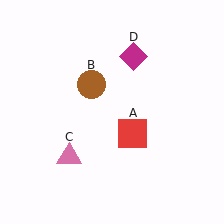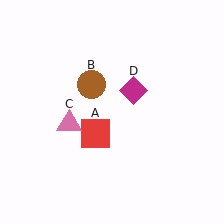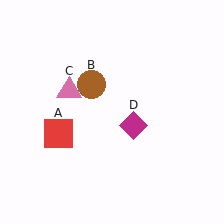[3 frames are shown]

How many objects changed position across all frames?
3 objects changed position: red square (object A), pink triangle (object C), magenta diamond (object D).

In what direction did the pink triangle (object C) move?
The pink triangle (object C) moved up.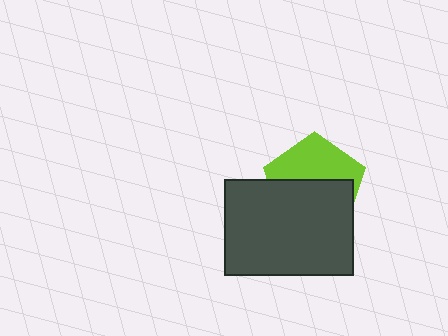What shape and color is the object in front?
The object in front is a dark gray rectangle.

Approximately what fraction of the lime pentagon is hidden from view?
Roughly 54% of the lime pentagon is hidden behind the dark gray rectangle.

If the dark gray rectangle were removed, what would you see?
You would see the complete lime pentagon.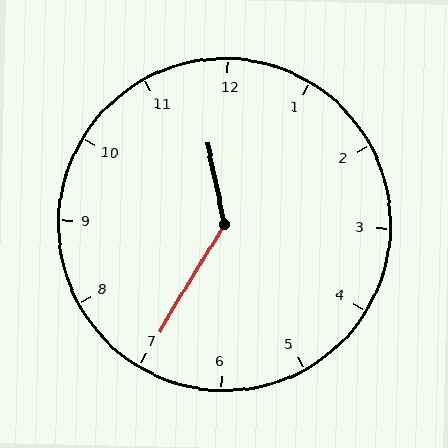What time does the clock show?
11:35.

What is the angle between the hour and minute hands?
Approximately 138 degrees.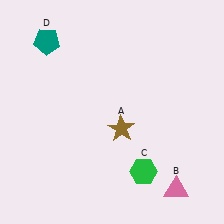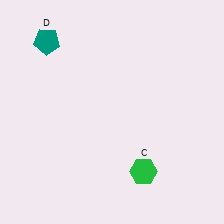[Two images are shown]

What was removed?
The pink triangle (B), the brown star (A) were removed in Image 2.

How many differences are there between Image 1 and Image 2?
There are 2 differences between the two images.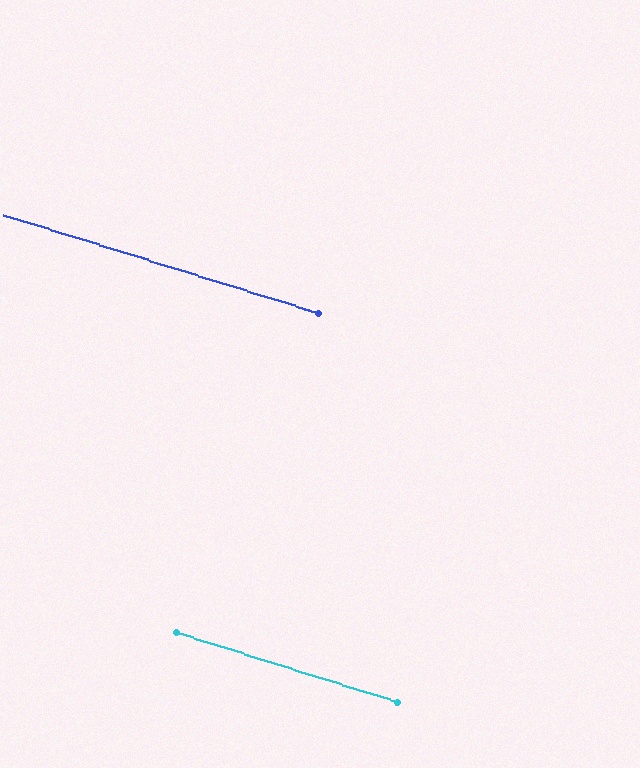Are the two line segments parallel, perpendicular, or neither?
Parallel — their directions differ by only 0.1°.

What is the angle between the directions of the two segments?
Approximately 0 degrees.